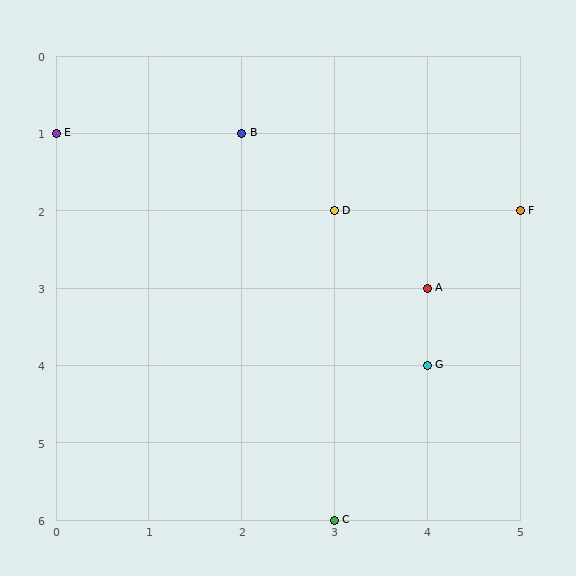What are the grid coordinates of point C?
Point C is at grid coordinates (3, 6).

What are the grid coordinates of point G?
Point G is at grid coordinates (4, 4).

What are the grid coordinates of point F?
Point F is at grid coordinates (5, 2).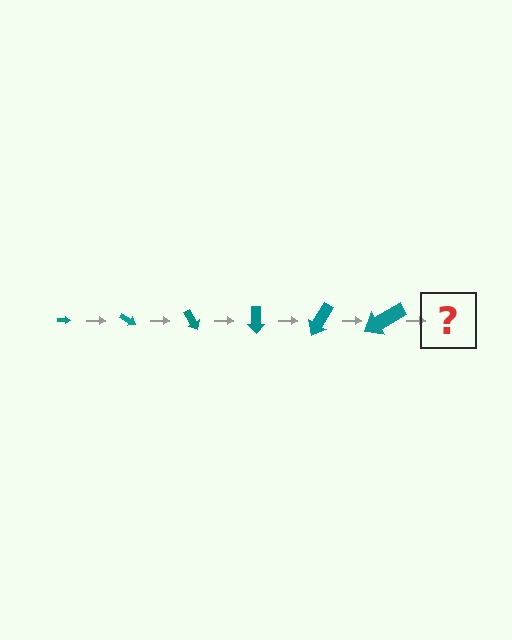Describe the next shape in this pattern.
It should be an arrow, larger than the previous one and rotated 180 degrees from the start.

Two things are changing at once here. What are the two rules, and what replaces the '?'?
The two rules are that the arrow grows larger each step and it rotates 30 degrees each step. The '?' should be an arrow, larger than the previous one and rotated 180 degrees from the start.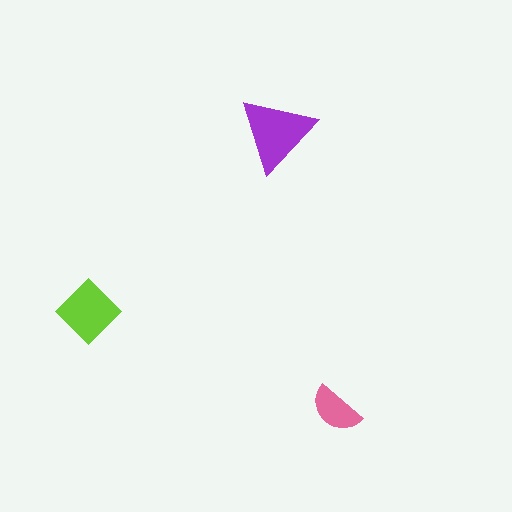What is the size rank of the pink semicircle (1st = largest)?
3rd.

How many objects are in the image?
There are 3 objects in the image.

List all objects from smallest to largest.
The pink semicircle, the lime diamond, the purple triangle.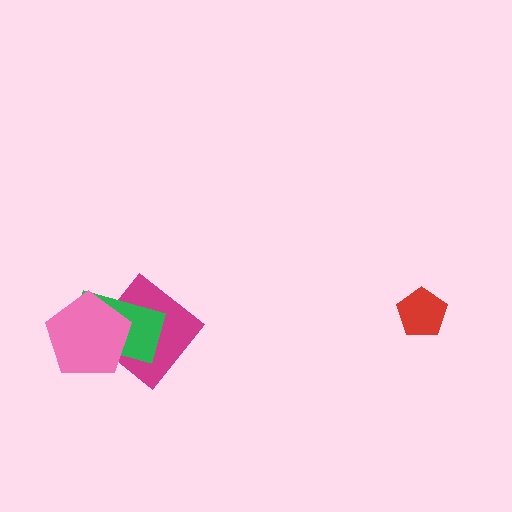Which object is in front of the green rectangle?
The pink pentagon is in front of the green rectangle.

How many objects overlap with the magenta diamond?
2 objects overlap with the magenta diamond.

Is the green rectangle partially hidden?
Yes, it is partially covered by another shape.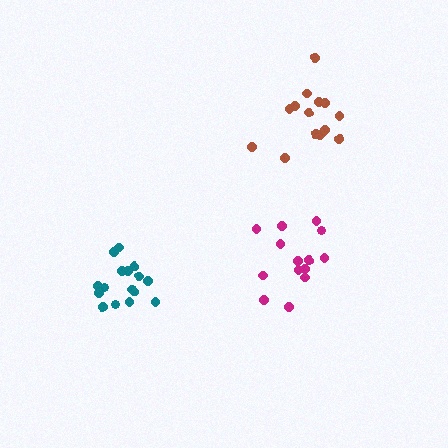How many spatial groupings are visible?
There are 3 spatial groupings.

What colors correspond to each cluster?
The clusters are colored: teal, magenta, brown.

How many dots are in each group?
Group 1: 16 dots, Group 2: 14 dots, Group 3: 14 dots (44 total).